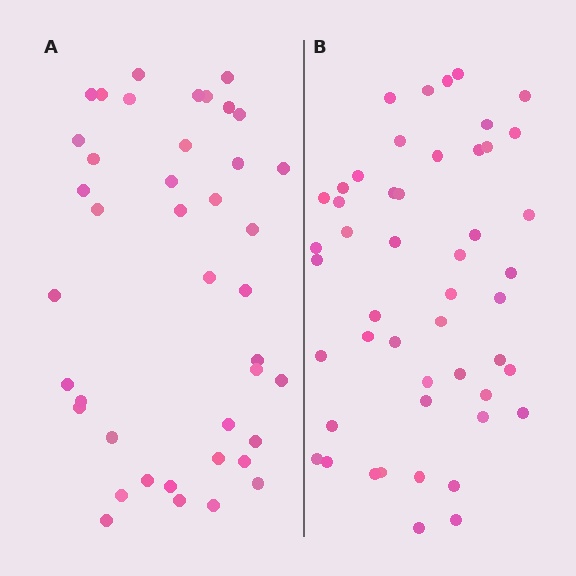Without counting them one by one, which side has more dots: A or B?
Region B (the right region) has more dots.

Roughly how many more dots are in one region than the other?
Region B has roughly 8 or so more dots than region A.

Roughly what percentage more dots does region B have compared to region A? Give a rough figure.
About 20% more.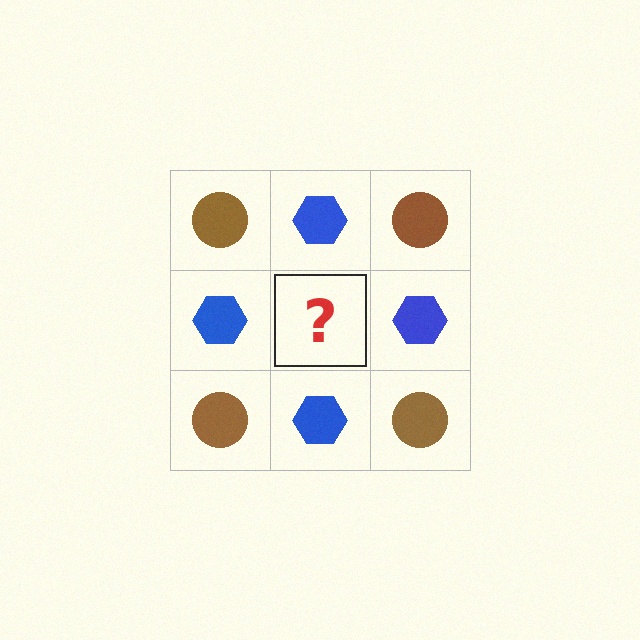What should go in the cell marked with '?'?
The missing cell should contain a brown circle.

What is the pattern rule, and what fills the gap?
The rule is that it alternates brown circle and blue hexagon in a checkerboard pattern. The gap should be filled with a brown circle.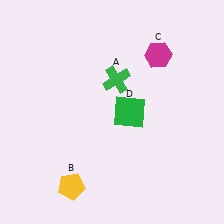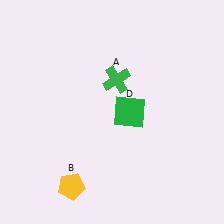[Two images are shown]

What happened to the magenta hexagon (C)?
The magenta hexagon (C) was removed in Image 2. It was in the top-right area of Image 1.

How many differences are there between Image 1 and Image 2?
There is 1 difference between the two images.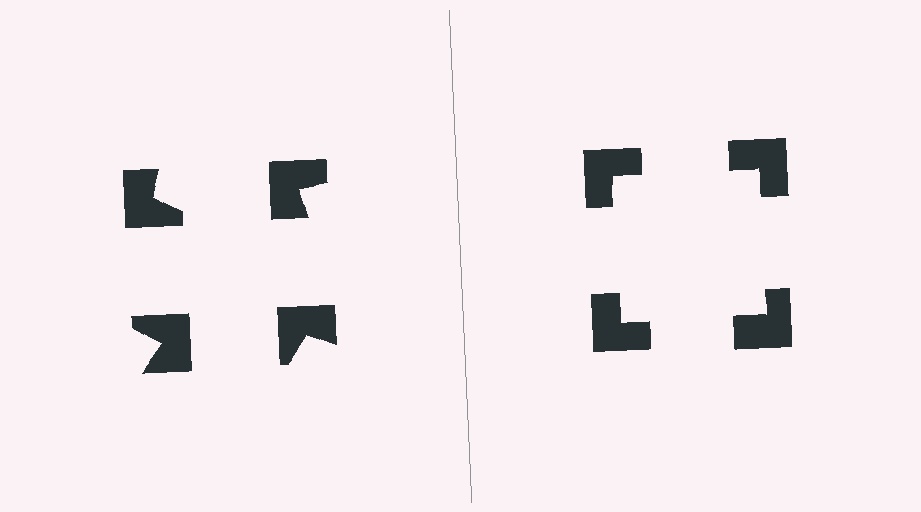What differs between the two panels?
The notched squares are positioned identically on both sides; only the wedge orientations differ. On the right they align to a square; on the left they are misaligned.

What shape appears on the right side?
An illusory square.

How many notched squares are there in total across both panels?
8 — 4 on each side.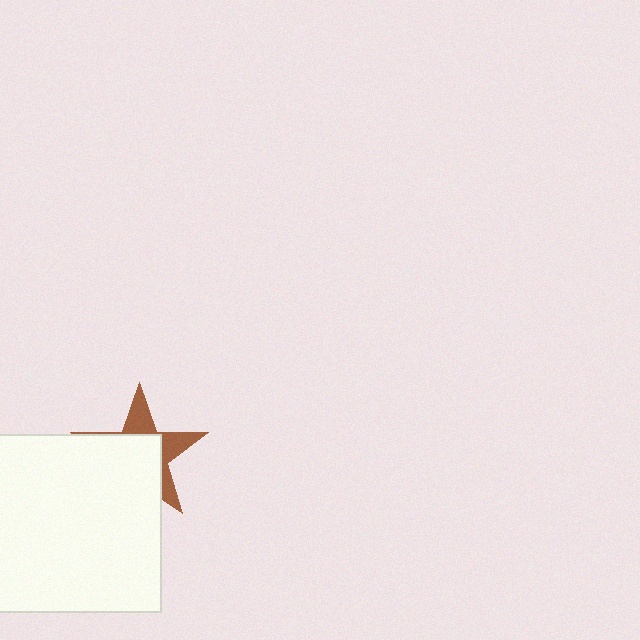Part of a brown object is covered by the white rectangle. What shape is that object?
It is a star.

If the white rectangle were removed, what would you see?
You would see the complete brown star.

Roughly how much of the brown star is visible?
A small part of it is visible (roughly 39%).